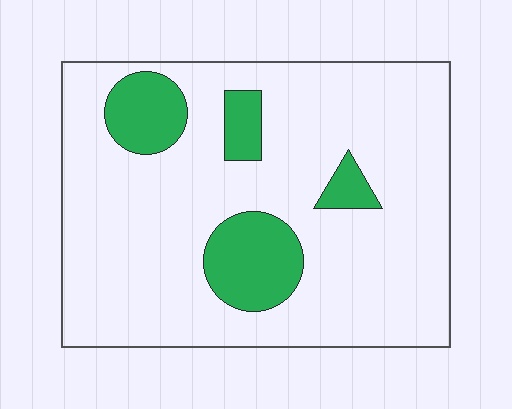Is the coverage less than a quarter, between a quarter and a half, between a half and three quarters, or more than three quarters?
Less than a quarter.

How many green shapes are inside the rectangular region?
4.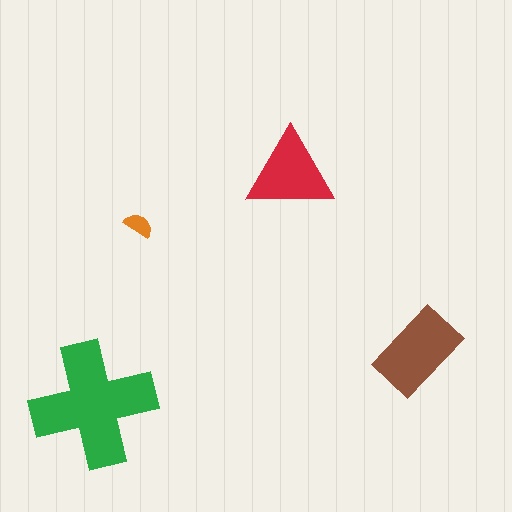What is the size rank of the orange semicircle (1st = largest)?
4th.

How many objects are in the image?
There are 4 objects in the image.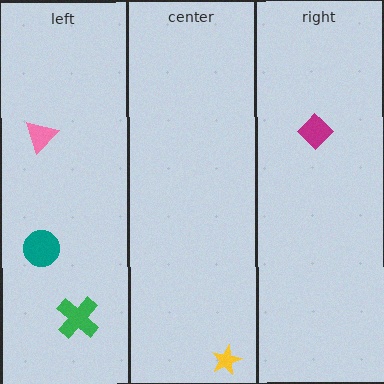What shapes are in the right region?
The magenta diamond.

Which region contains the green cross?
The left region.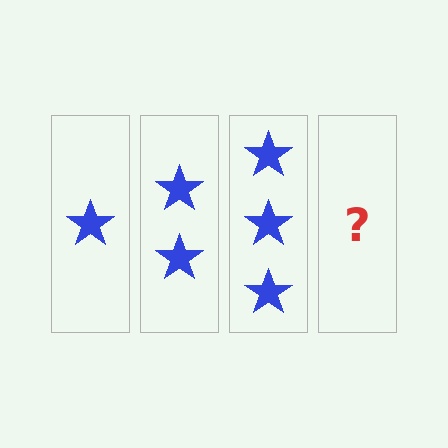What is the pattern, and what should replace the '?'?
The pattern is that each step adds one more star. The '?' should be 4 stars.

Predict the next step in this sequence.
The next step is 4 stars.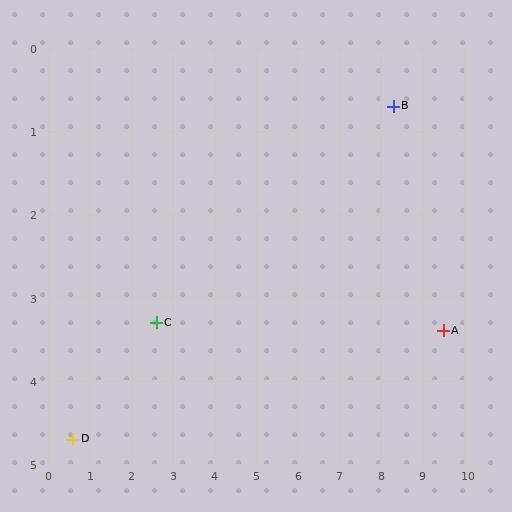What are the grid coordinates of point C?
Point C is at approximately (2.6, 3.3).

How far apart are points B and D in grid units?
Points B and D are about 8.7 grid units apart.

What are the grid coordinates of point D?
Point D is at approximately (0.6, 4.7).